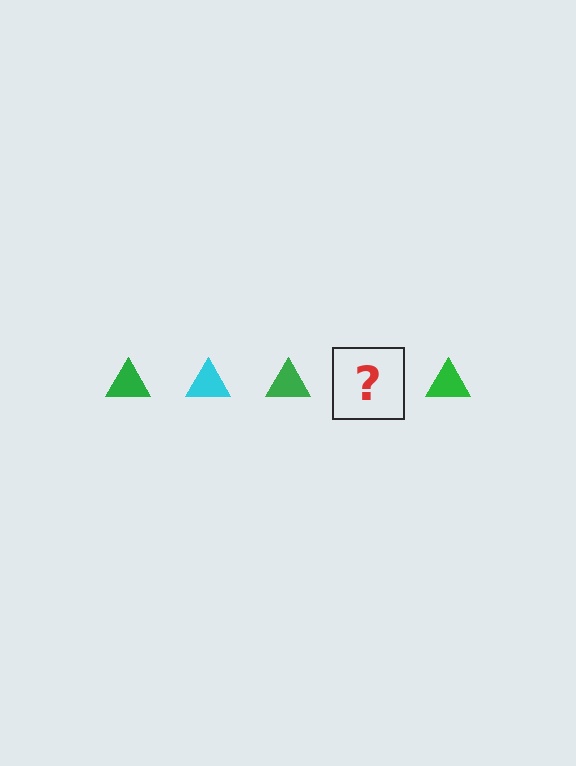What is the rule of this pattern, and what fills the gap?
The rule is that the pattern cycles through green, cyan triangles. The gap should be filled with a cyan triangle.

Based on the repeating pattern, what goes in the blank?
The blank should be a cyan triangle.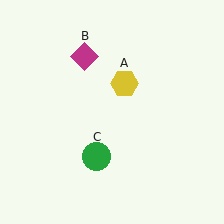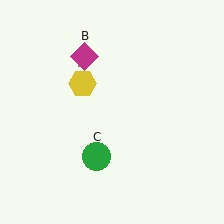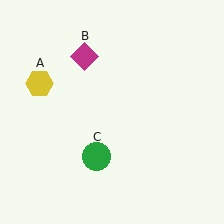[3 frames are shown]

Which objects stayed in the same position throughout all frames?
Magenta diamond (object B) and green circle (object C) remained stationary.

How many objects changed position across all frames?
1 object changed position: yellow hexagon (object A).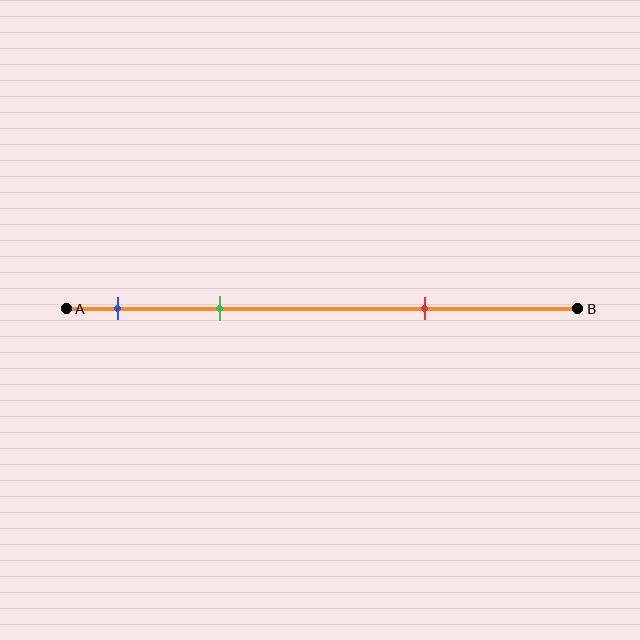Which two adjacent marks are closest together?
The blue and green marks are the closest adjacent pair.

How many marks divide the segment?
There are 3 marks dividing the segment.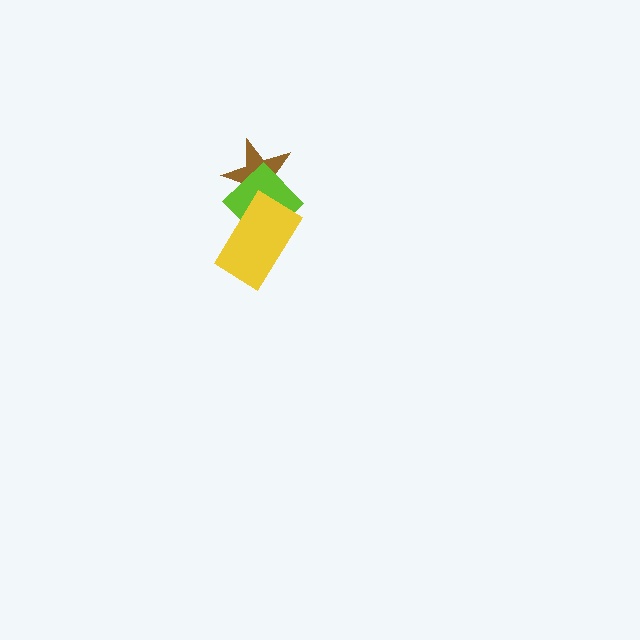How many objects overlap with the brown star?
2 objects overlap with the brown star.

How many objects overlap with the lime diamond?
2 objects overlap with the lime diamond.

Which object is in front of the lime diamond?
The yellow rectangle is in front of the lime diamond.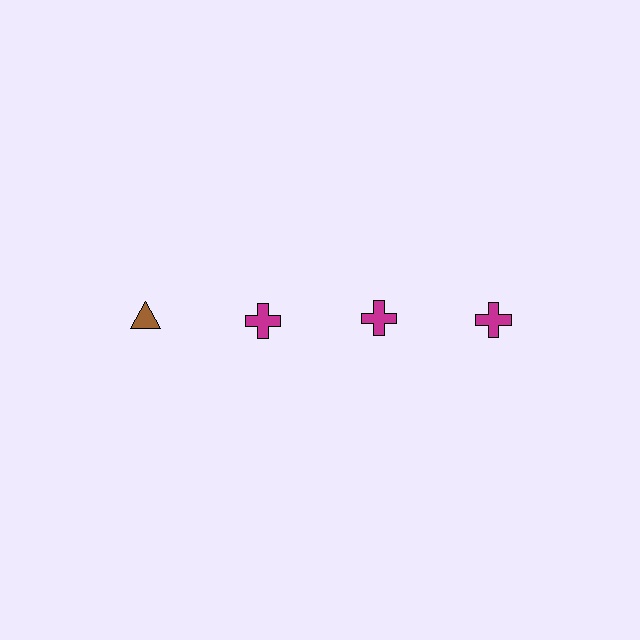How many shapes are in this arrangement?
There are 4 shapes arranged in a grid pattern.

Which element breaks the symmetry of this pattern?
The brown triangle in the top row, leftmost column breaks the symmetry. All other shapes are magenta crosses.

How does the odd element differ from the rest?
It differs in both color (brown instead of magenta) and shape (triangle instead of cross).